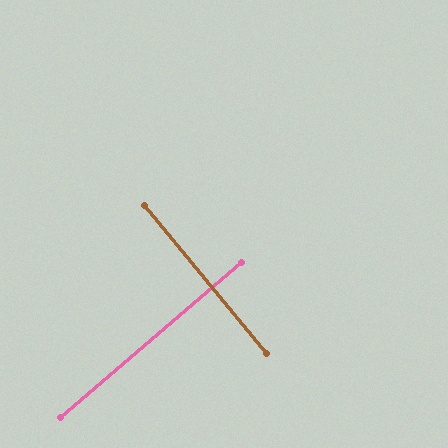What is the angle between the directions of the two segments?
Approximately 89 degrees.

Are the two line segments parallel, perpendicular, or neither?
Perpendicular — they meet at approximately 89°.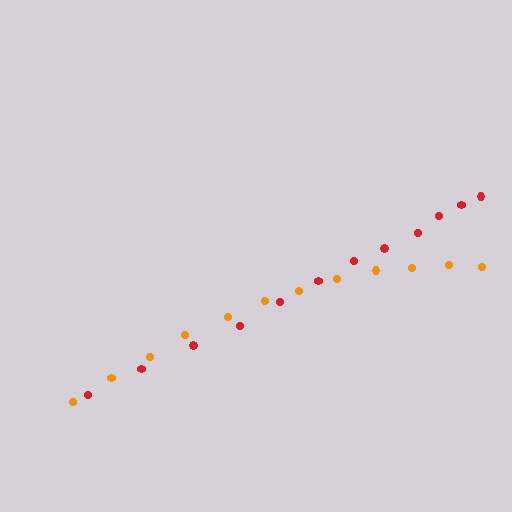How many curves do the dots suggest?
There are 2 distinct paths.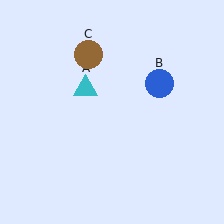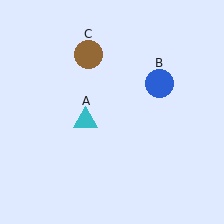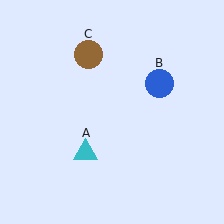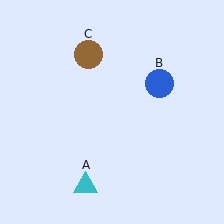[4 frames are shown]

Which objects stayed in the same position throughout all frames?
Blue circle (object B) and brown circle (object C) remained stationary.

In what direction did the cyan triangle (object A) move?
The cyan triangle (object A) moved down.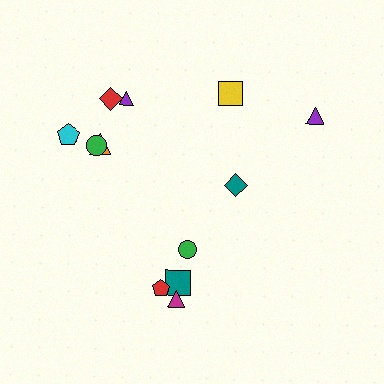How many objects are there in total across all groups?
There are 12 objects.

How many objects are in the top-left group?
There are 5 objects.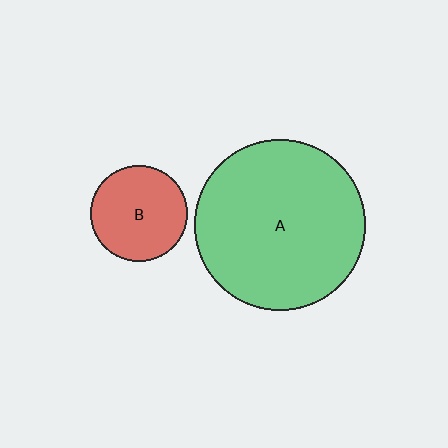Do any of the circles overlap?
No, none of the circles overlap.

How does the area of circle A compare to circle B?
Approximately 3.1 times.